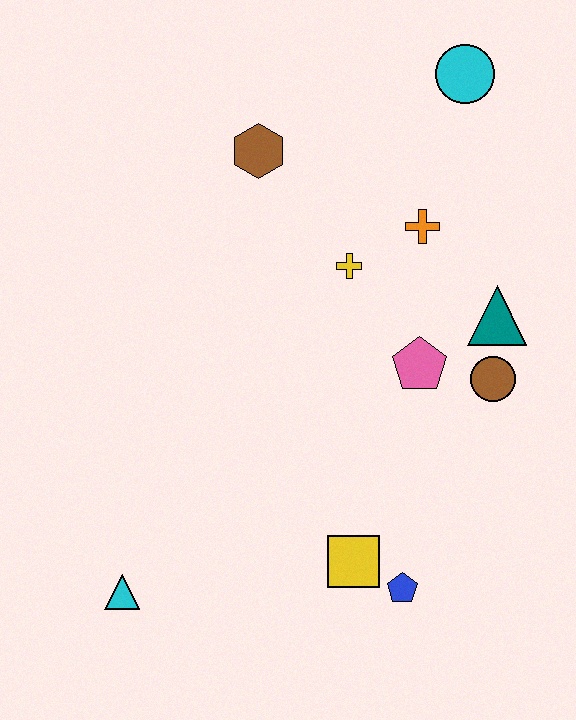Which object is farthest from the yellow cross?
The cyan triangle is farthest from the yellow cross.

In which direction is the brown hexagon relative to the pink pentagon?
The brown hexagon is above the pink pentagon.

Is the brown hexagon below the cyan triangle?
No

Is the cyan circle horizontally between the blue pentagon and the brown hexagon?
No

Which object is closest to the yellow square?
The blue pentagon is closest to the yellow square.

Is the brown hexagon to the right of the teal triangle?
No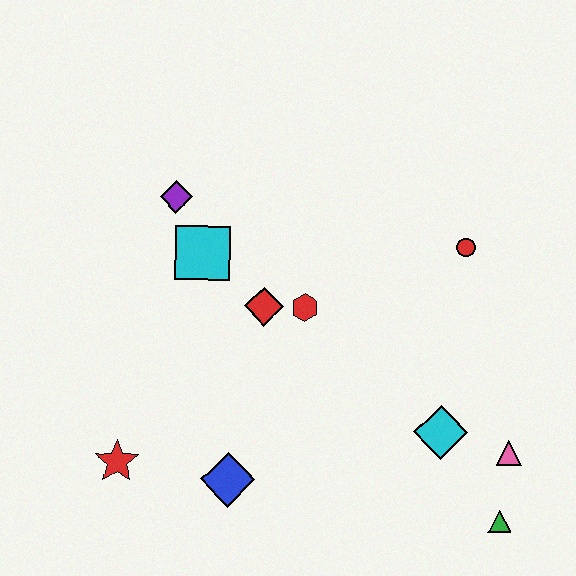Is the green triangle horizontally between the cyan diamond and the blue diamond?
No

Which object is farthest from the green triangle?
The purple diamond is farthest from the green triangle.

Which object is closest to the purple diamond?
The cyan square is closest to the purple diamond.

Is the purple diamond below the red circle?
No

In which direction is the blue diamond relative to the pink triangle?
The blue diamond is to the left of the pink triangle.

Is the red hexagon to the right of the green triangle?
No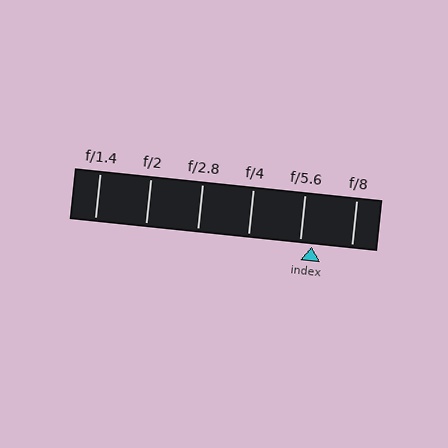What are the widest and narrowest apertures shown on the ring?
The widest aperture shown is f/1.4 and the narrowest is f/8.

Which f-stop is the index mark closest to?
The index mark is closest to f/5.6.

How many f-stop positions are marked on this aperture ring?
There are 6 f-stop positions marked.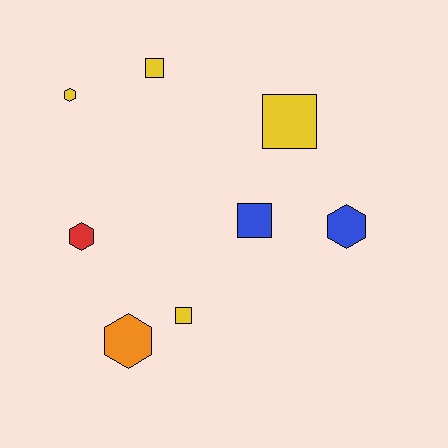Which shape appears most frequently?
Square, with 4 objects.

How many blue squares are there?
There is 1 blue square.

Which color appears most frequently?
Yellow, with 4 objects.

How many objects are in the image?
There are 8 objects.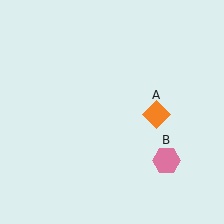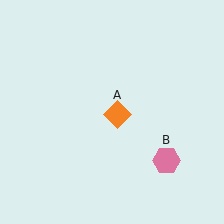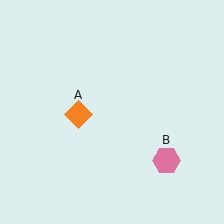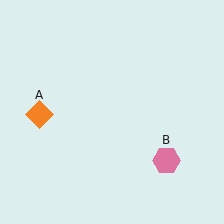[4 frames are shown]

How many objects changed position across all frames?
1 object changed position: orange diamond (object A).